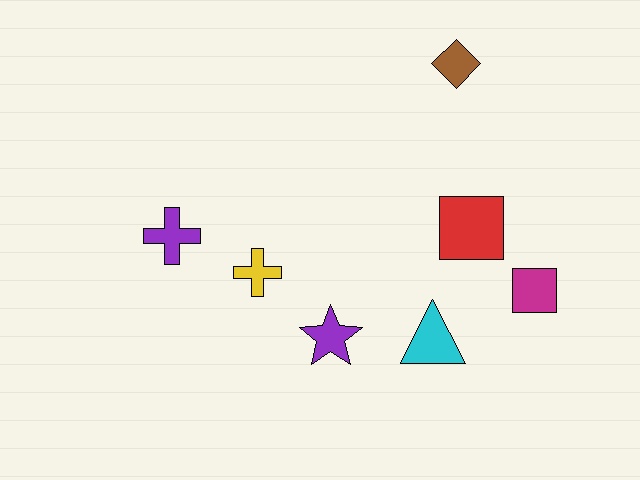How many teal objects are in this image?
There are no teal objects.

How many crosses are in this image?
There are 2 crosses.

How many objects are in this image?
There are 7 objects.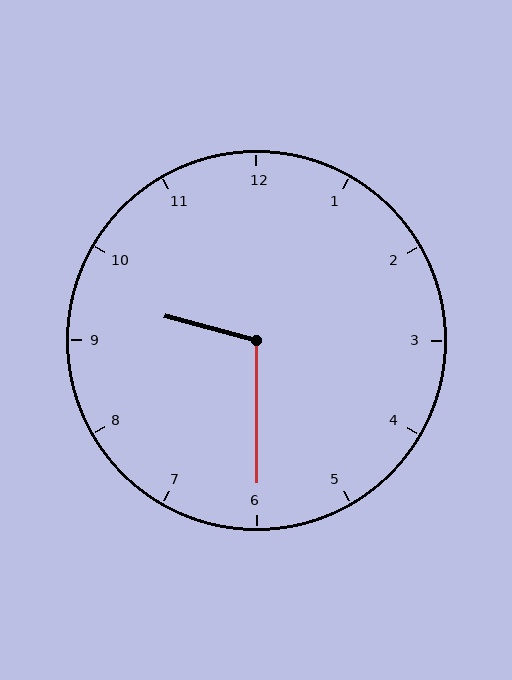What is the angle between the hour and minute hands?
Approximately 105 degrees.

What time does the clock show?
9:30.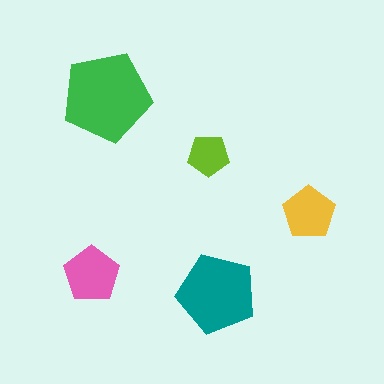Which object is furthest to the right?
The yellow pentagon is rightmost.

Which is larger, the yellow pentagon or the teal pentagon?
The teal one.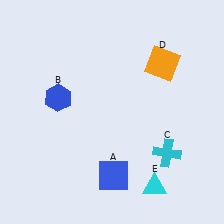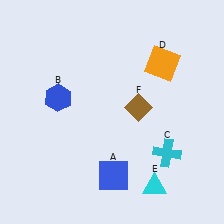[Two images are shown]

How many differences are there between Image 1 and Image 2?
There is 1 difference between the two images.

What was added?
A brown diamond (F) was added in Image 2.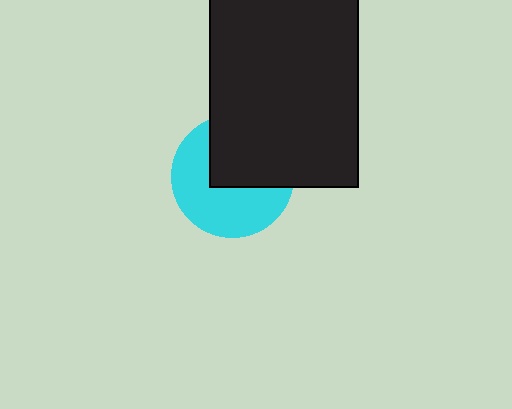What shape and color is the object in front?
The object in front is a black rectangle.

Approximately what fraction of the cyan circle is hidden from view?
Roughly 44% of the cyan circle is hidden behind the black rectangle.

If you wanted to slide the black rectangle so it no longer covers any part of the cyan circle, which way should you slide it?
Slide it toward the upper-right — that is the most direct way to separate the two shapes.